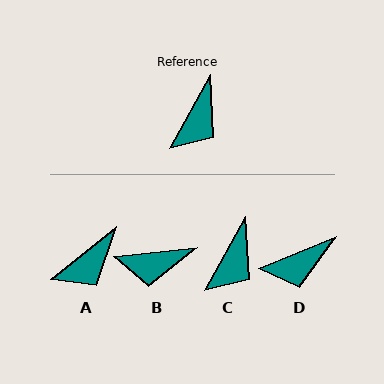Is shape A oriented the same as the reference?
No, it is off by about 22 degrees.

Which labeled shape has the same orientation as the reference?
C.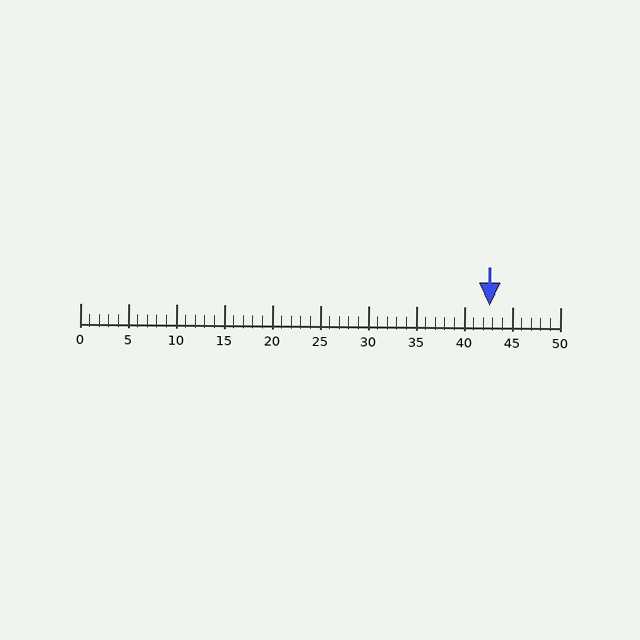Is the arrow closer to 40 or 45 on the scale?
The arrow is closer to 45.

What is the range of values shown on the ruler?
The ruler shows values from 0 to 50.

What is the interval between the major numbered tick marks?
The major tick marks are spaced 5 units apart.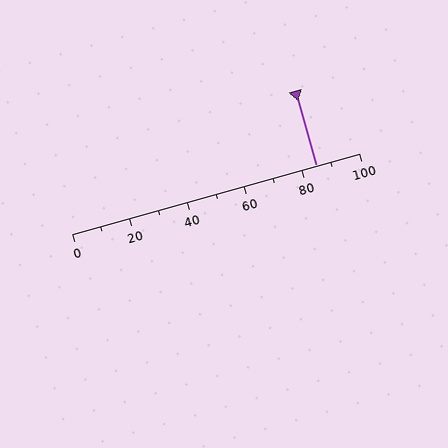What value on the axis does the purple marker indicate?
The marker indicates approximately 85.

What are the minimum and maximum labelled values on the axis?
The axis runs from 0 to 100.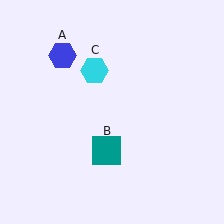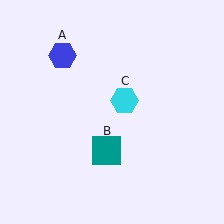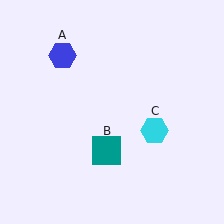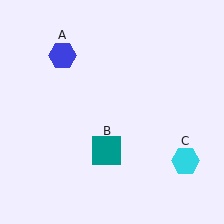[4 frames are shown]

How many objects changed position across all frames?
1 object changed position: cyan hexagon (object C).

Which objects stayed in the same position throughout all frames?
Blue hexagon (object A) and teal square (object B) remained stationary.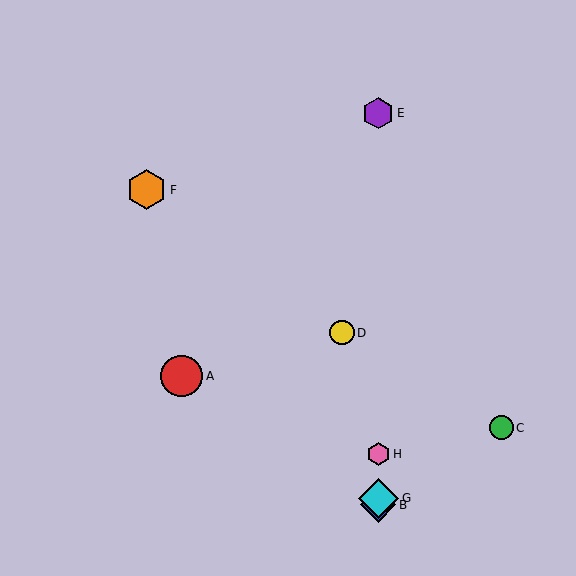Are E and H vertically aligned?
Yes, both are at x≈378.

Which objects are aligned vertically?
Objects B, E, G, H are aligned vertically.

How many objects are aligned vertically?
4 objects (B, E, G, H) are aligned vertically.